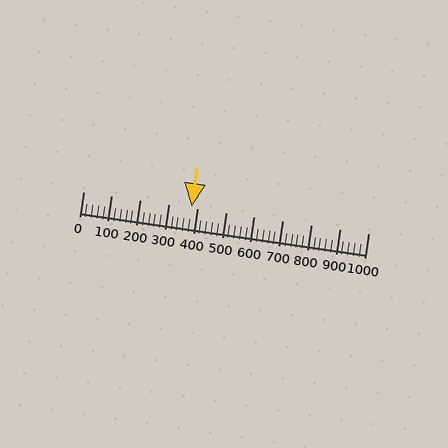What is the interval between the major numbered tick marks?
The major tick marks are spaced 100 units apart.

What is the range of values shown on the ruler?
The ruler shows values from 0 to 1000.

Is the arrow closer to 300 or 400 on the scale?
The arrow is closer to 400.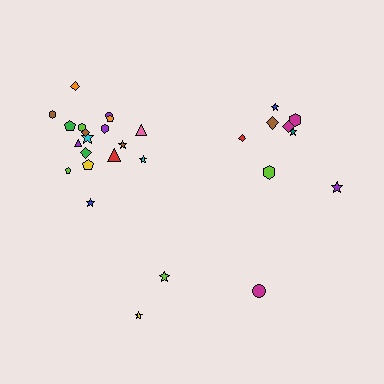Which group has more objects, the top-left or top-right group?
The top-left group.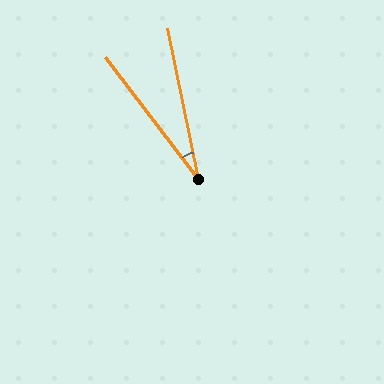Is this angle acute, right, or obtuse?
It is acute.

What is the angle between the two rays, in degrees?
Approximately 26 degrees.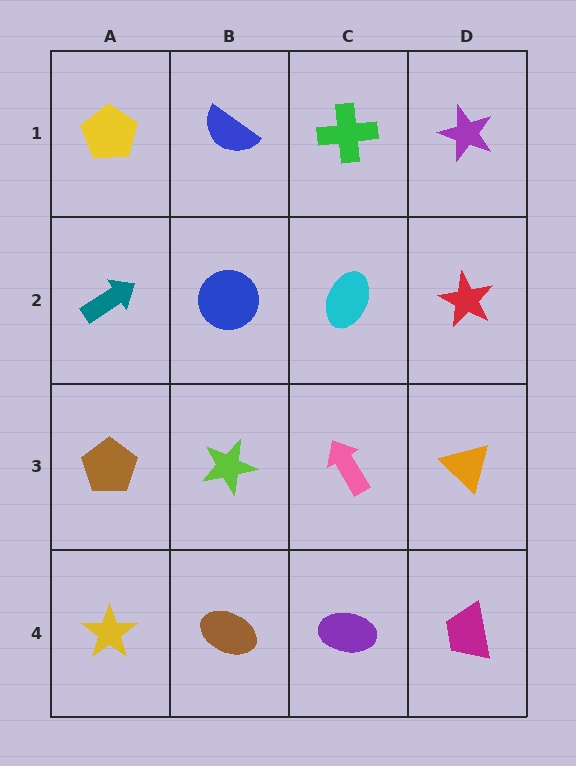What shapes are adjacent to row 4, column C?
A pink arrow (row 3, column C), a brown ellipse (row 4, column B), a magenta trapezoid (row 4, column D).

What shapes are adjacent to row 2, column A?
A yellow pentagon (row 1, column A), a brown pentagon (row 3, column A), a blue circle (row 2, column B).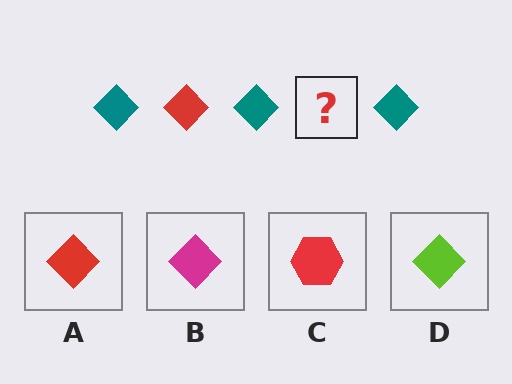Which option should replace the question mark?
Option A.